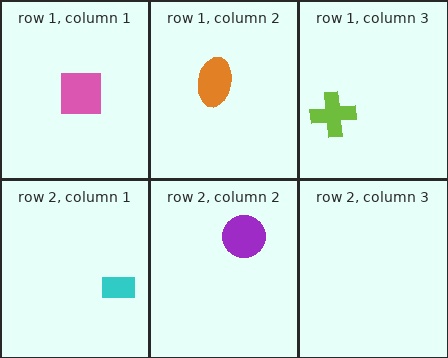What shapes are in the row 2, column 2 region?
The purple circle.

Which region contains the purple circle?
The row 2, column 2 region.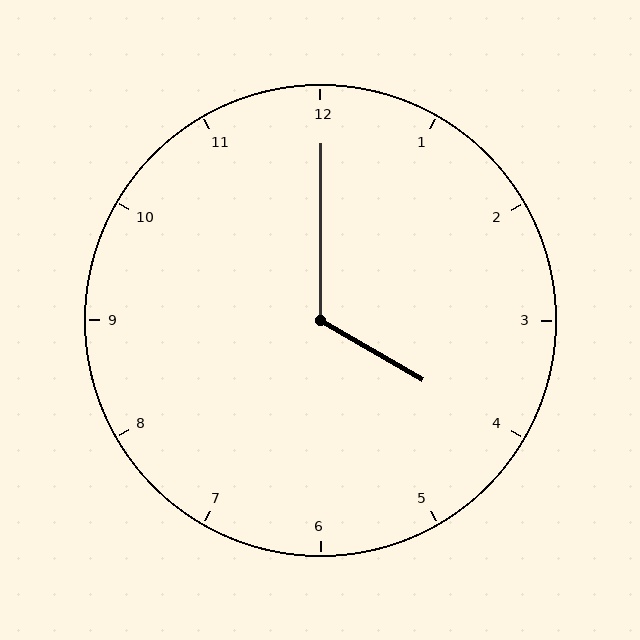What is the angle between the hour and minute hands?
Approximately 120 degrees.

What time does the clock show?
4:00.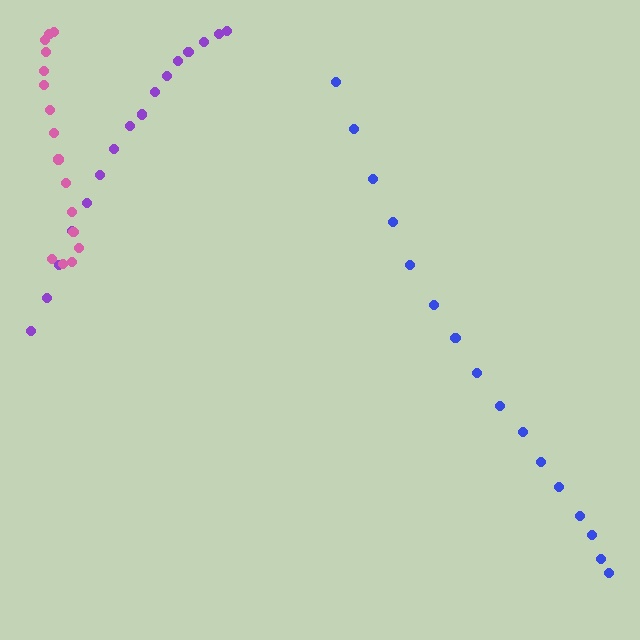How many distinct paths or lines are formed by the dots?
There are 3 distinct paths.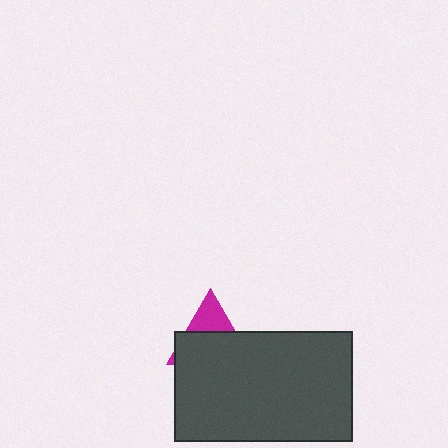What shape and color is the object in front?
The object in front is a dark gray rectangle.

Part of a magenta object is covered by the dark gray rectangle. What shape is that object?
It is a triangle.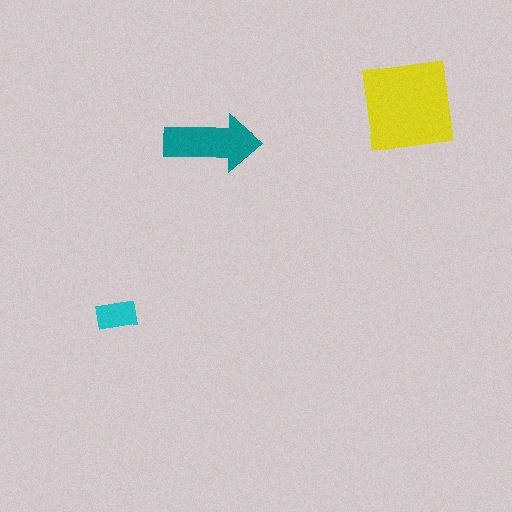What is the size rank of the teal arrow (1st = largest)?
2nd.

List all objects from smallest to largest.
The cyan rectangle, the teal arrow, the yellow square.